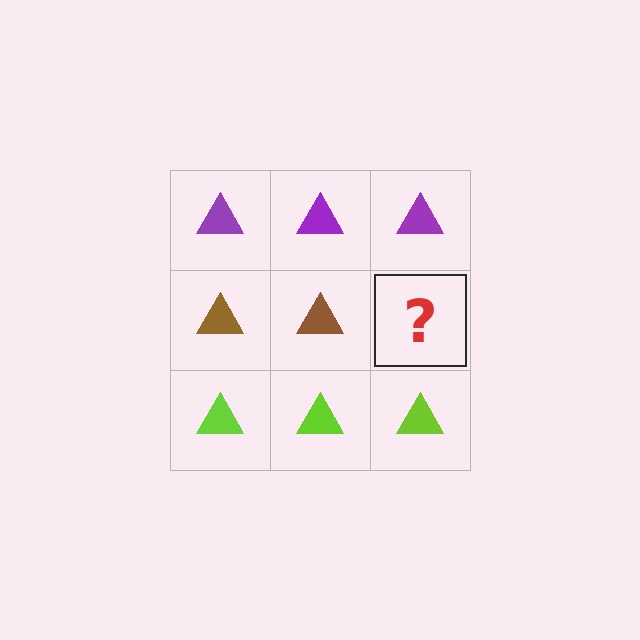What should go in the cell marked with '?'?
The missing cell should contain a brown triangle.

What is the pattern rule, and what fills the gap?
The rule is that each row has a consistent color. The gap should be filled with a brown triangle.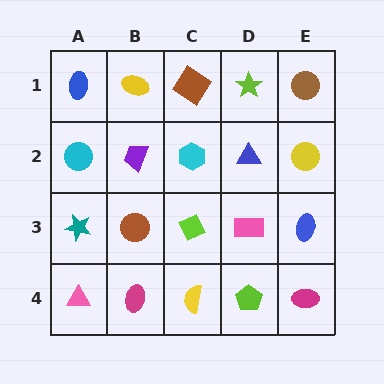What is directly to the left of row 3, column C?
A brown circle.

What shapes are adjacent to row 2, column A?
A blue ellipse (row 1, column A), a teal star (row 3, column A), a purple trapezoid (row 2, column B).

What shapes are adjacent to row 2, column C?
A brown diamond (row 1, column C), a lime diamond (row 3, column C), a purple trapezoid (row 2, column B), a blue triangle (row 2, column D).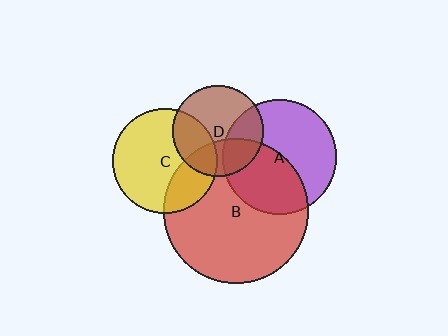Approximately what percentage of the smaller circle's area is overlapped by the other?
Approximately 30%.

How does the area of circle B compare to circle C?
Approximately 1.9 times.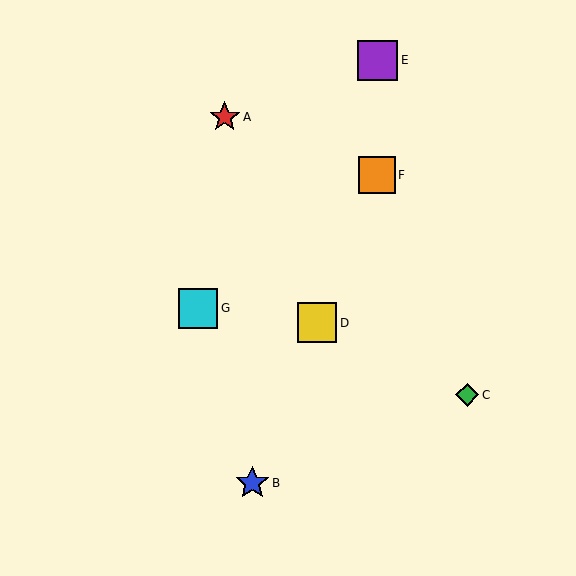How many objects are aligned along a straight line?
3 objects (B, D, F) are aligned along a straight line.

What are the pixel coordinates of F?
Object F is at (377, 175).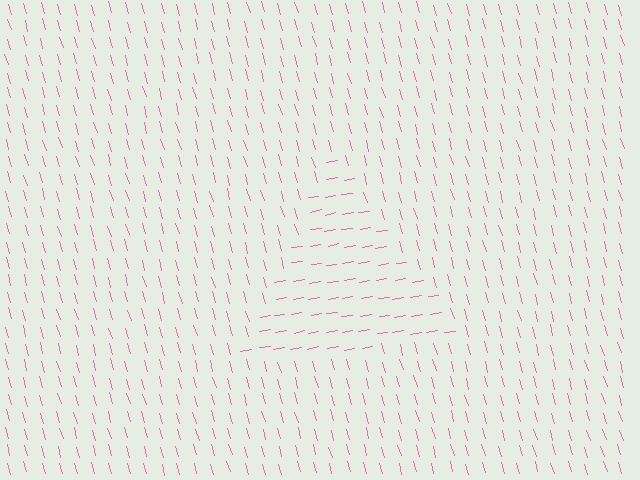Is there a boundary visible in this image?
Yes, there is a texture boundary formed by a change in line orientation.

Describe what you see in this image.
The image is filled with small pink line segments. A triangle region in the image has lines oriented differently from the surrounding lines, creating a visible texture boundary.